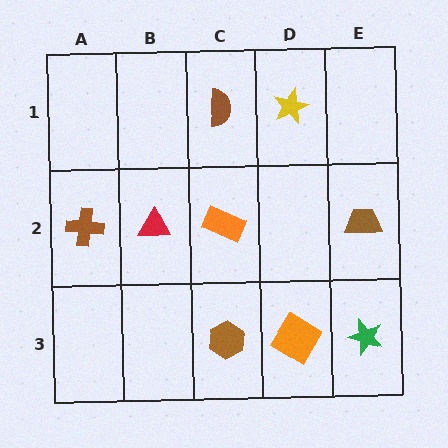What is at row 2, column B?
A red triangle.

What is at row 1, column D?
A yellow star.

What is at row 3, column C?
A brown hexagon.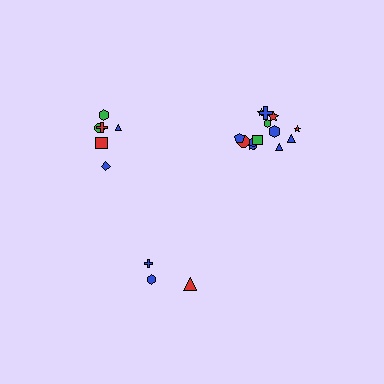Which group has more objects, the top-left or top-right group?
The top-right group.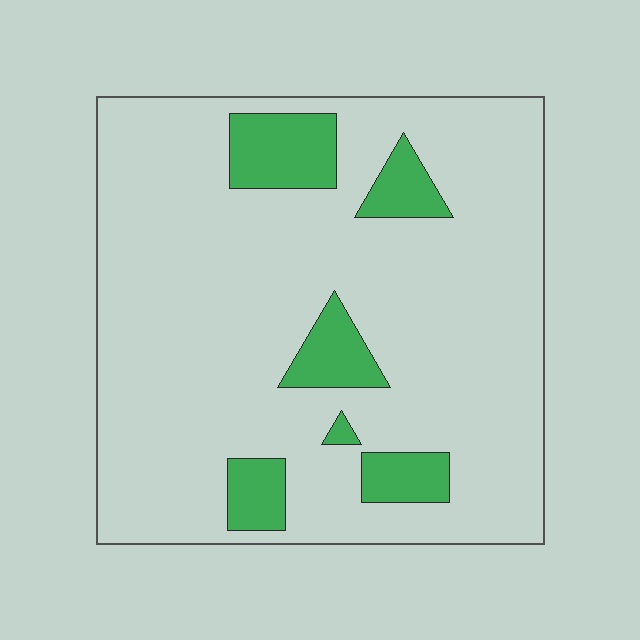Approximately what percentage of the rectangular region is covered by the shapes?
Approximately 15%.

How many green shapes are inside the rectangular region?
6.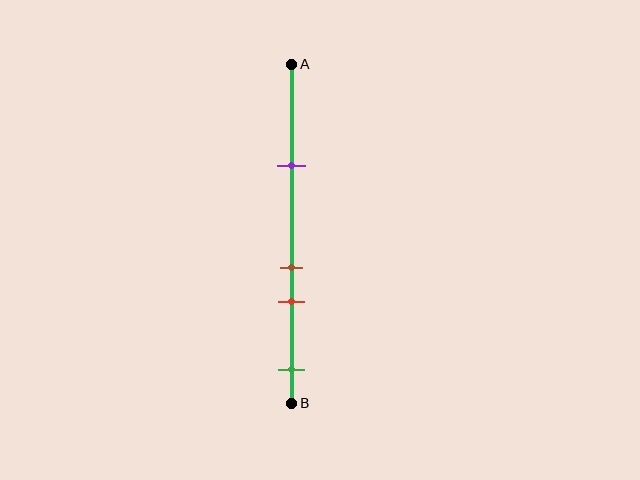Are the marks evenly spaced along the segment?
No, the marks are not evenly spaced.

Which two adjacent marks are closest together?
The brown and red marks are the closest adjacent pair.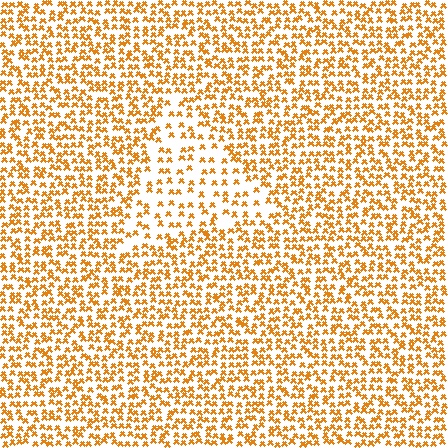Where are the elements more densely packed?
The elements are more densely packed outside the triangle boundary.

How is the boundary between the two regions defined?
The boundary is defined by a change in element density (approximately 2.0x ratio). All elements are the same color, size, and shape.